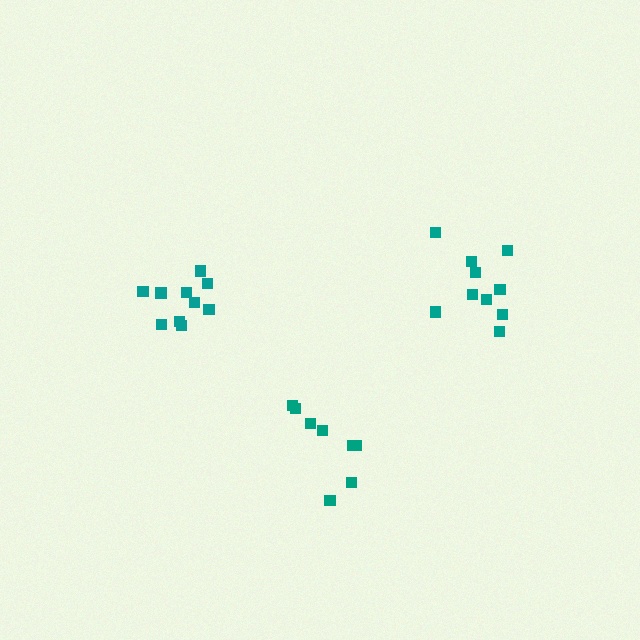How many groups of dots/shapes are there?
There are 3 groups.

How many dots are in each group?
Group 1: 8 dots, Group 2: 10 dots, Group 3: 10 dots (28 total).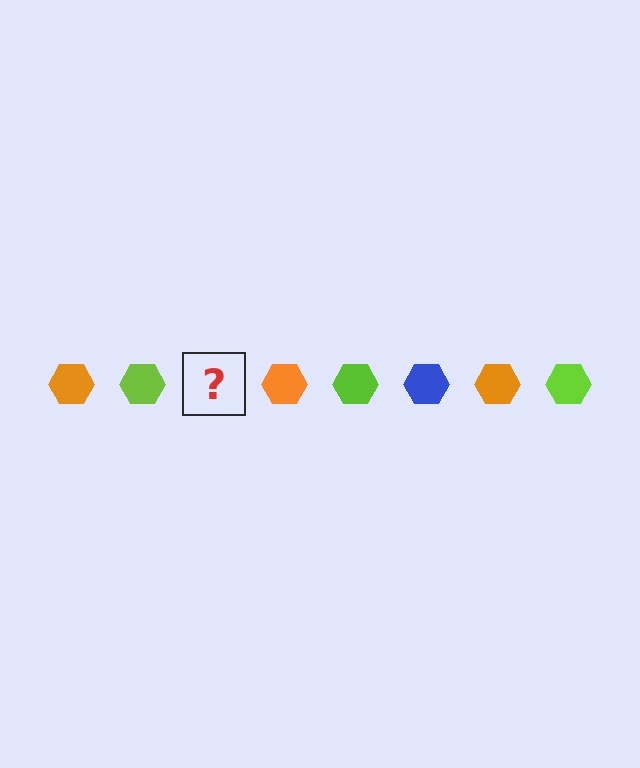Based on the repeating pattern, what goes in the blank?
The blank should be a blue hexagon.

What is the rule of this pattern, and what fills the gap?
The rule is that the pattern cycles through orange, lime, blue hexagons. The gap should be filled with a blue hexagon.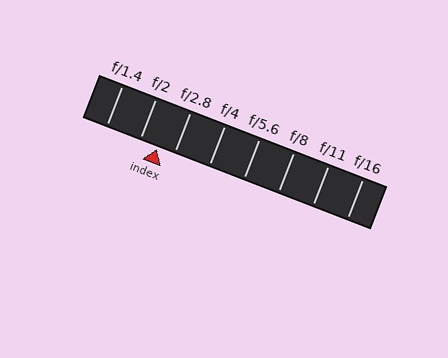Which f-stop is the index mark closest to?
The index mark is closest to f/2.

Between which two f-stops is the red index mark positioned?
The index mark is between f/2 and f/2.8.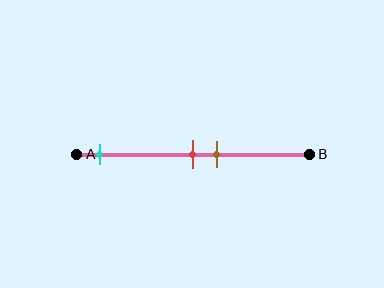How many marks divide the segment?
There are 3 marks dividing the segment.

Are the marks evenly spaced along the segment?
No, the marks are not evenly spaced.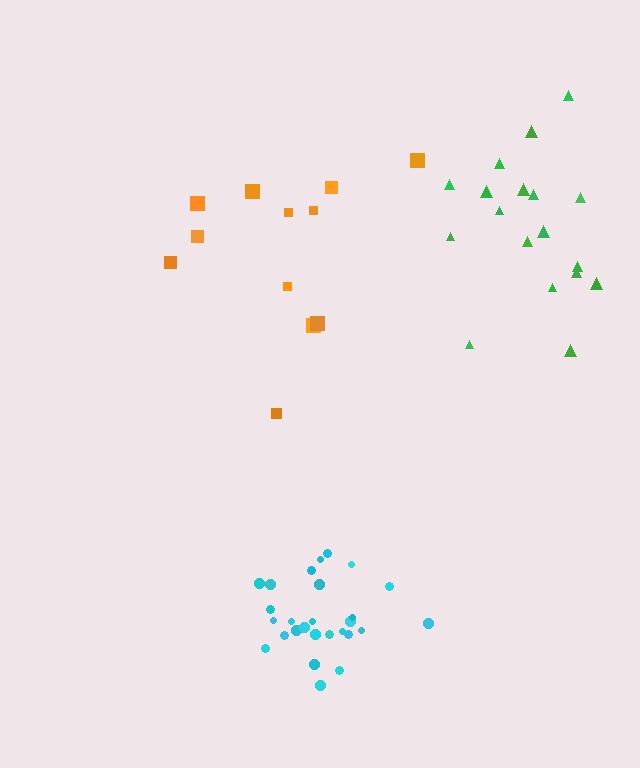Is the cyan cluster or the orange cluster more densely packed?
Cyan.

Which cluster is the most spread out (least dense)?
Orange.